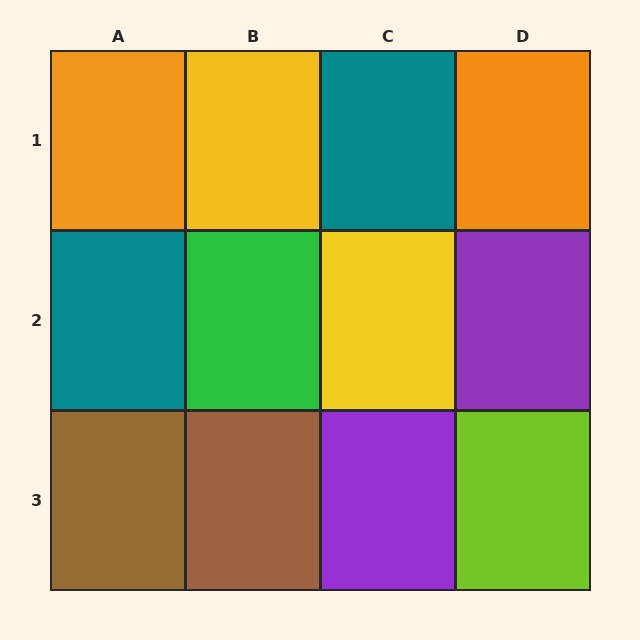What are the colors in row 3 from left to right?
Brown, brown, purple, lime.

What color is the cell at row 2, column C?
Yellow.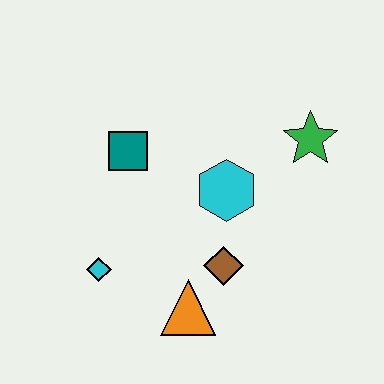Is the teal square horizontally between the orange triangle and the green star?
No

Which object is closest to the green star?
The cyan hexagon is closest to the green star.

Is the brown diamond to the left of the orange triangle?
No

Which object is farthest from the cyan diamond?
The green star is farthest from the cyan diamond.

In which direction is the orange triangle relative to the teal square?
The orange triangle is below the teal square.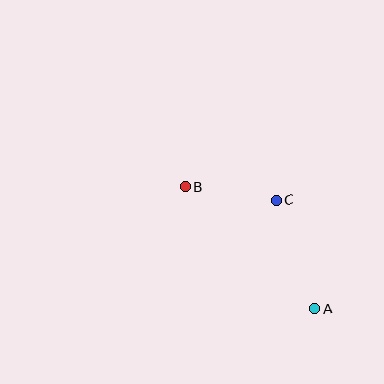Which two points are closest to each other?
Points B and C are closest to each other.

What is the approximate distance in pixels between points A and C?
The distance between A and C is approximately 115 pixels.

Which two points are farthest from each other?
Points A and B are farthest from each other.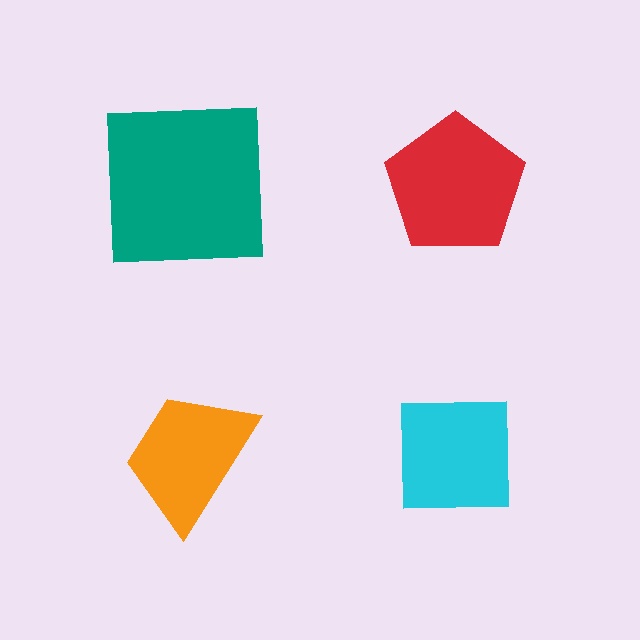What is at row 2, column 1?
An orange trapezoid.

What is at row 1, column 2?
A red pentagon.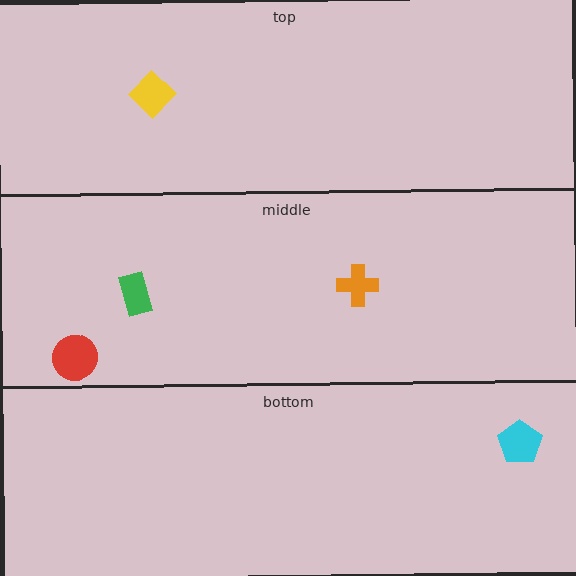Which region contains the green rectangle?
The middle region.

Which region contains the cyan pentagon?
The bottom region.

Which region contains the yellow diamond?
The top region.